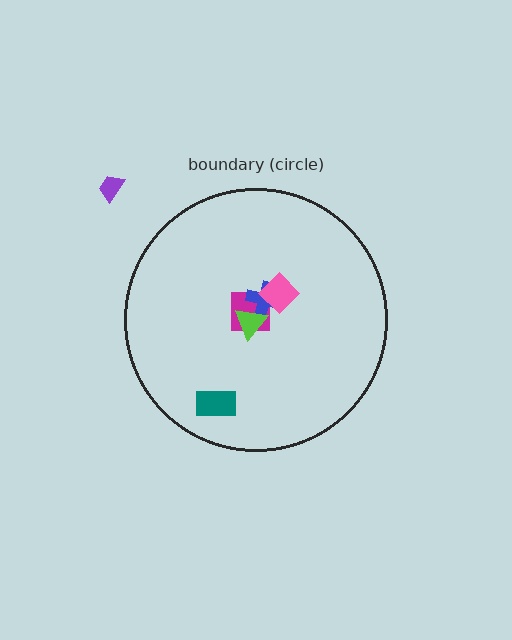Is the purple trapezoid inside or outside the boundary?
Outside.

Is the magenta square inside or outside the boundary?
Inside.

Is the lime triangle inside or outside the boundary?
Inside.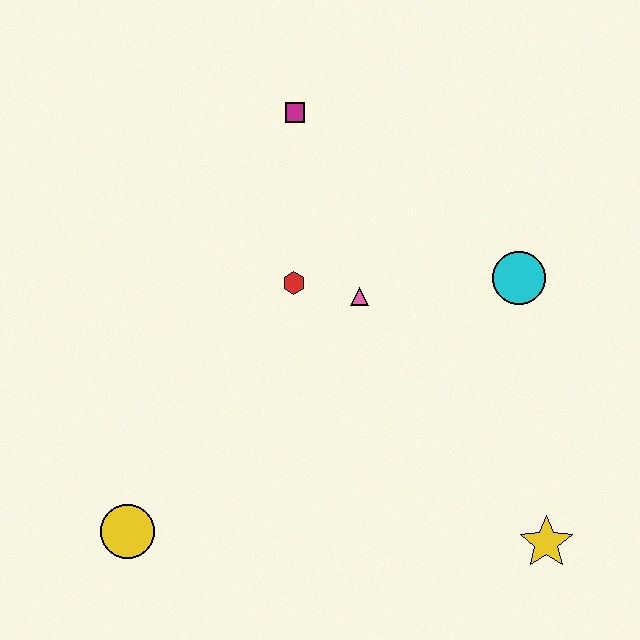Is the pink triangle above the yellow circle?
Yes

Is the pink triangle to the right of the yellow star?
No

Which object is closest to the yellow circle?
The red hexagon is closest to the yellow circle.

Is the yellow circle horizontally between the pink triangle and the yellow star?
No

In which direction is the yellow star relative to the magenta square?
The yellow star is below the magenta square.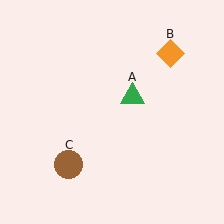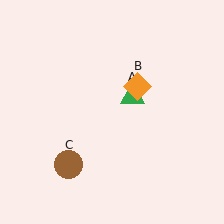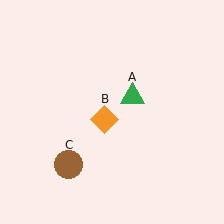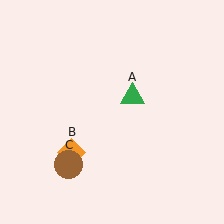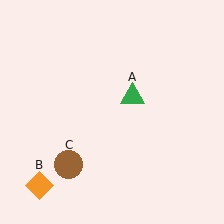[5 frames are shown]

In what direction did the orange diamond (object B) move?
The orange diamond (object B) moved down and to the left.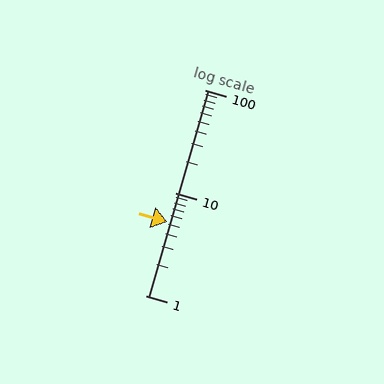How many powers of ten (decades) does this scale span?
The scale spans 2 decades, from 1 to 100.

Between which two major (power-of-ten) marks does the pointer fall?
The pointer is between 1 and 10.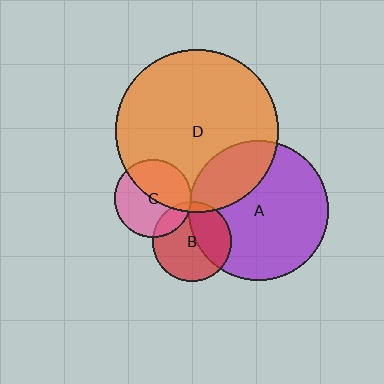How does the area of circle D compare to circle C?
Approximately 4.4 times.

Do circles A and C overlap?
Yes.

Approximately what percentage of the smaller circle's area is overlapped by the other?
Approximately 5%.